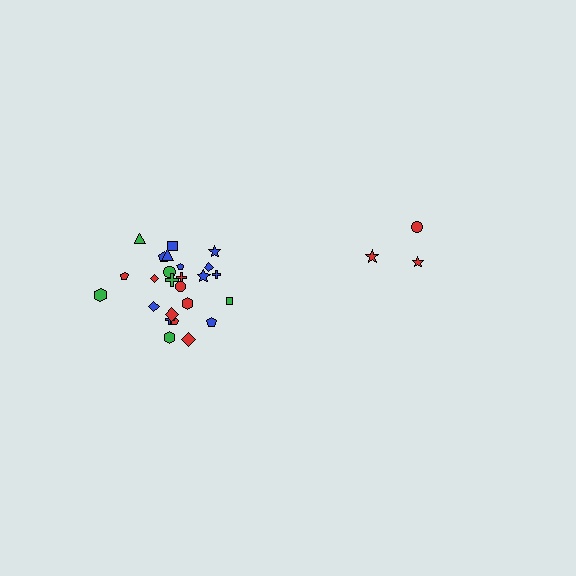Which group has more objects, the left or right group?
The left group.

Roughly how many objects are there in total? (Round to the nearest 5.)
Roughly 30 objects in total.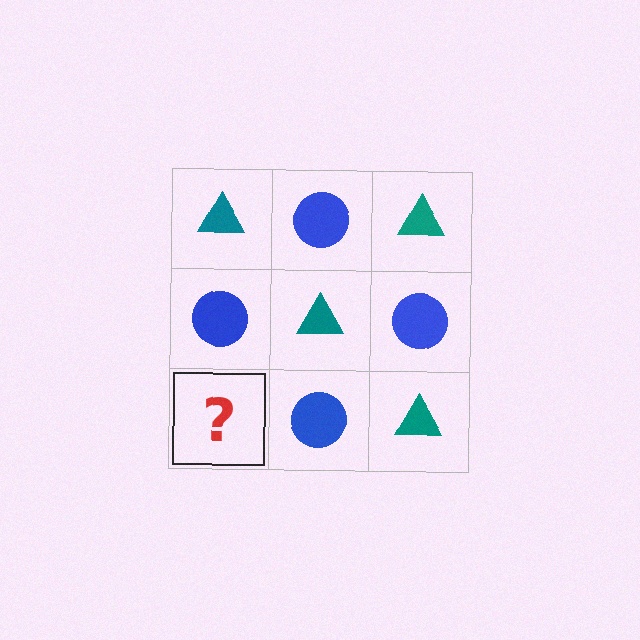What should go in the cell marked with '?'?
The missing cell should contain a teal triangle.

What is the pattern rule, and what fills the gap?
The rule is that it alternates teal triangle and blue circle in a checkerboard pattern. The gap should be filled with a teal triangle.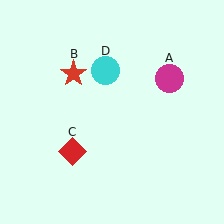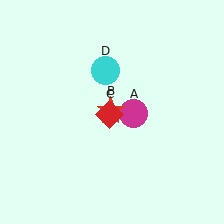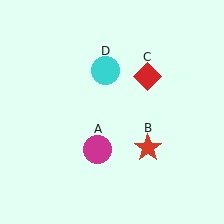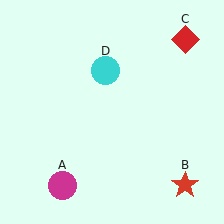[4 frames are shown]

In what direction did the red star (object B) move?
The red star (object B) moved down and to the right.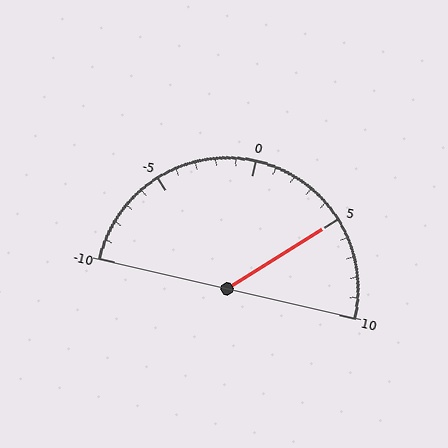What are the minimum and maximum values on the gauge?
The gauge ranges from -10 to 10.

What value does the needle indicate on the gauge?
The needle indicates approximately 5.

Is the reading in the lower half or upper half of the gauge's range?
The reading is in the upper half of the range (-10 to 10).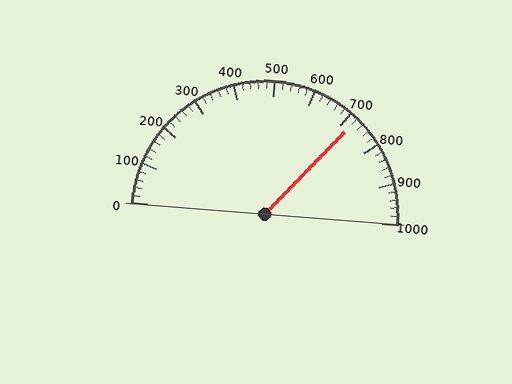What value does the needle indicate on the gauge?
The needle indicates approximately 720.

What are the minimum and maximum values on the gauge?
The gauge ranges from 0 to 1000.